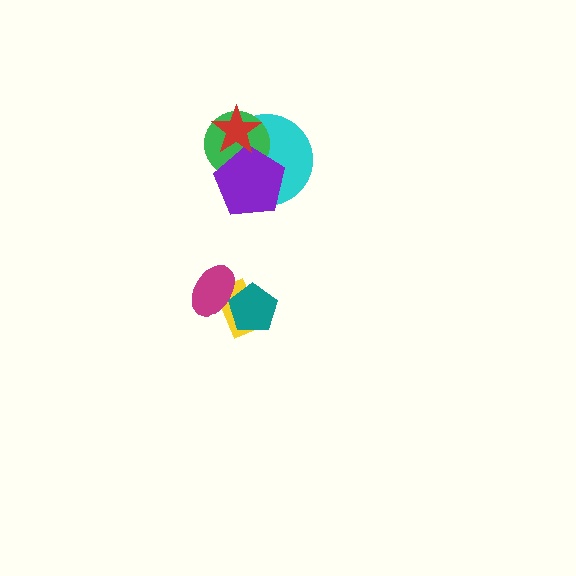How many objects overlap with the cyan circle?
3 objects overlap with the cyan circle.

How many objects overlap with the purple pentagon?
3 objects overlap with the purple pentagon.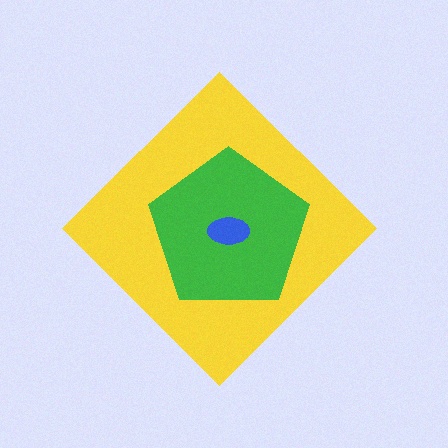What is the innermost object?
The blue ellipse.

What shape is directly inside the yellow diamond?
The green pentagon.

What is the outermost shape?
The yellow diamond.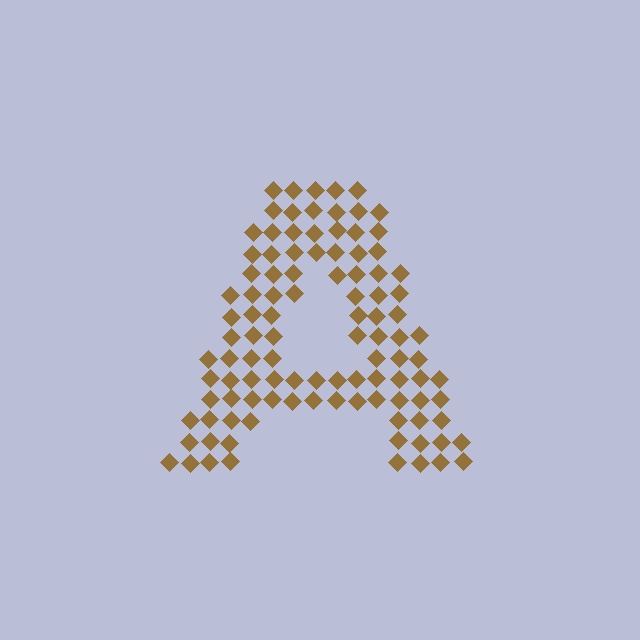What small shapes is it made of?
It is made of small diamonds.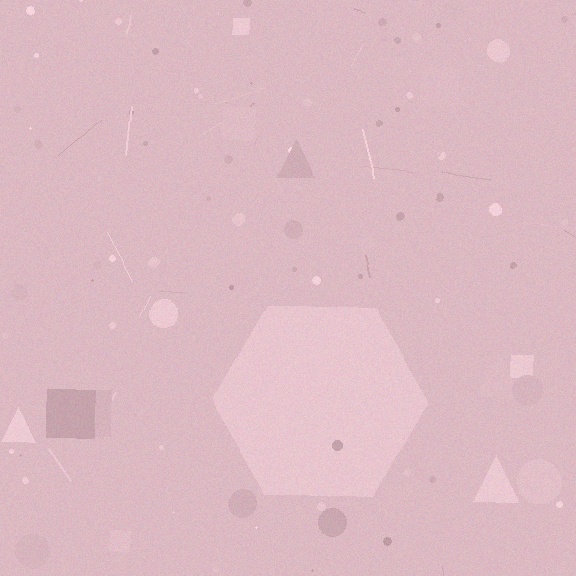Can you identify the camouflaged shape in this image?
The camouflaged shape is a hexagon.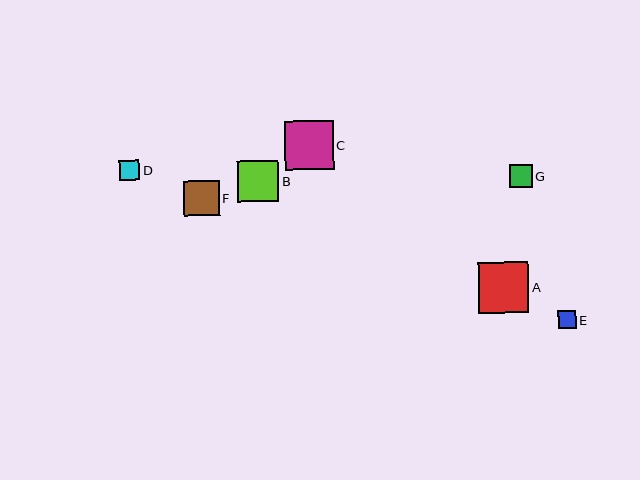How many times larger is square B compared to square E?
Square B is approximately 2.3 times the size of square E.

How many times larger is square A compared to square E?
Square A is approximately 2.8 times the size of square E.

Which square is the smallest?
Square E is the smallest with a size of approximately 18 pixels.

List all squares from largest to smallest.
From largest to smallest: A, C, B, F, G, D, E.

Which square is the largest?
Square A is the largest with a size of approximately 50 pixels.